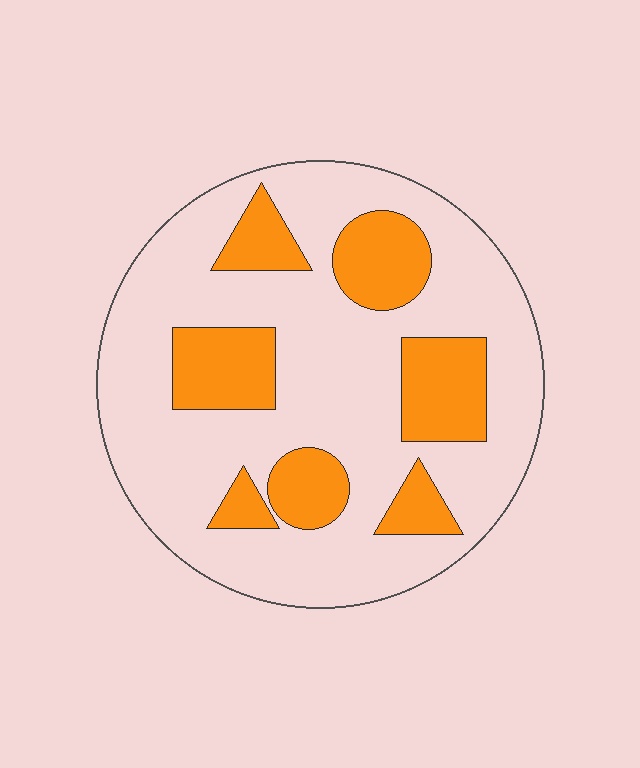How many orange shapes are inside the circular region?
7.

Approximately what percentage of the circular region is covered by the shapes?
Approximately 25%.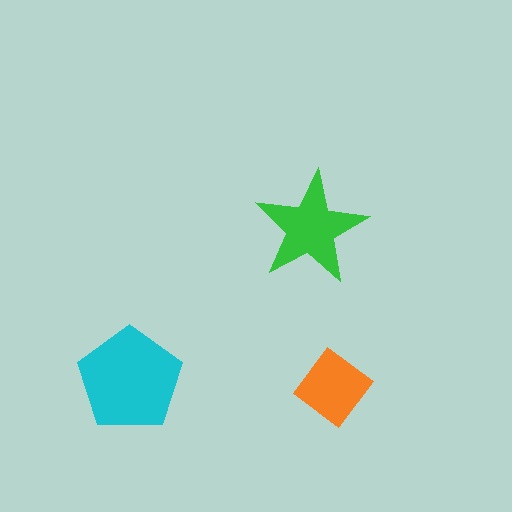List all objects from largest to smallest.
The cyan pentagon, the green star, the orange diamond.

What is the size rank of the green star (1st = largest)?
2nd.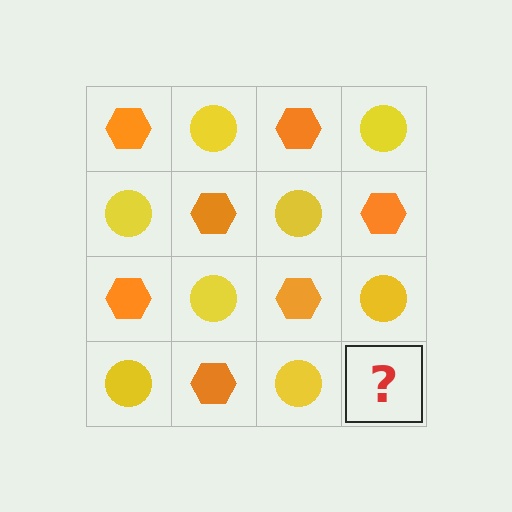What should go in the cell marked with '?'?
The missing cell should contain an orange hexagon.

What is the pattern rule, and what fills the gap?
The rule is that it alternates orange hexagon and yellow circle in a checkerboard pattern. The gap should be filled with an orange hexagon.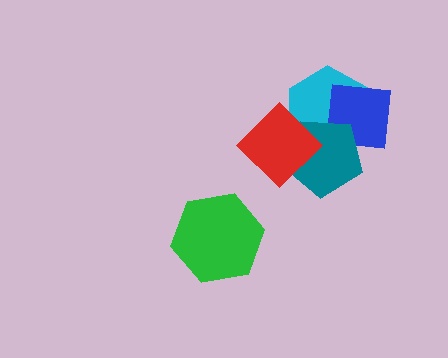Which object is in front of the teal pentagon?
The red diamond is in front of the teal pentagon.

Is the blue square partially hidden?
Yes, it is partially covered by another shape.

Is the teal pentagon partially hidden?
Yes, it is partially covered by another shape.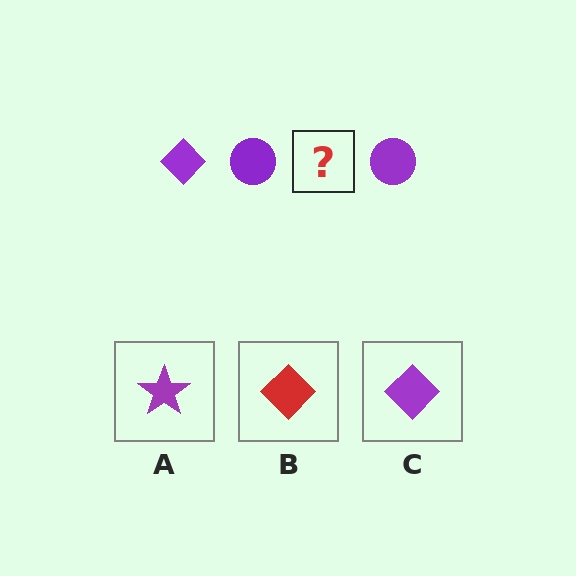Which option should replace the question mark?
Option C.